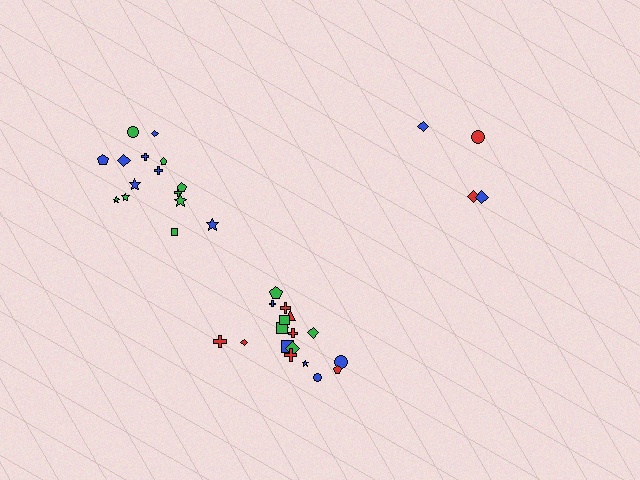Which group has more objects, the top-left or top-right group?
The top-left group.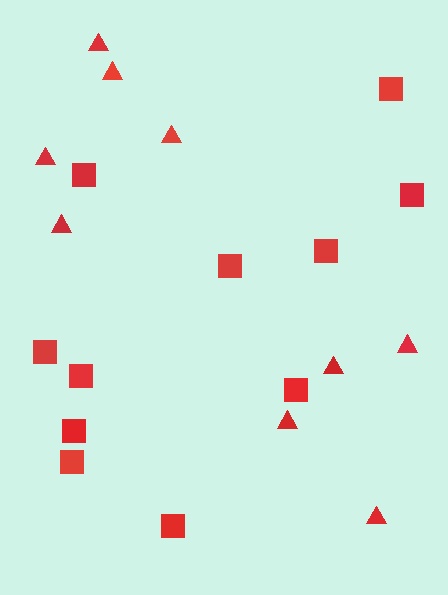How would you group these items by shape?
There are 2 groups: one group of triangles (9) and one group of squares (11).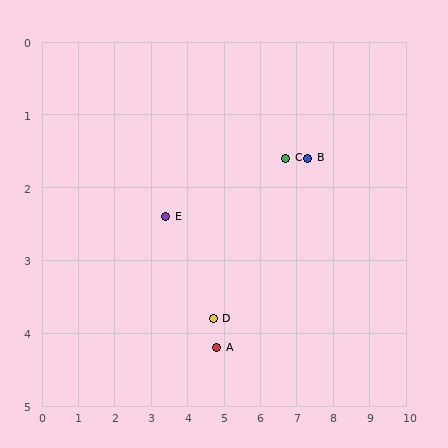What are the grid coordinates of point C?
Point C is at approximately (6.7, 1.6).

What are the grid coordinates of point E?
Point E is at approximately (3.4, 2.4).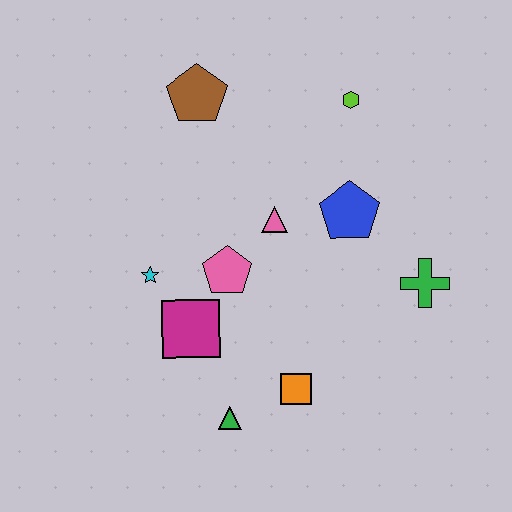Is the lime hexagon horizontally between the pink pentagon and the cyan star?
No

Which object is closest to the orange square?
The green triangle is closest to the orange square.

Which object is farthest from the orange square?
The brown pentagon is farthest from the orange square.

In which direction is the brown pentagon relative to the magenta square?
The brown pentagon is above the magenta square.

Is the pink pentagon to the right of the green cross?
No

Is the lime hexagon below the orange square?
No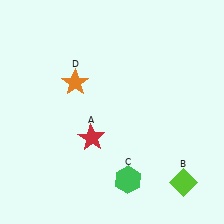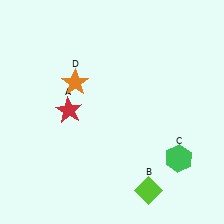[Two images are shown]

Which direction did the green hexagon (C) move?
The green hexagon (C) moved right.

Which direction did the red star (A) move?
The red star (A) moved up.